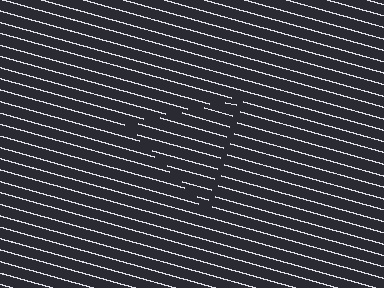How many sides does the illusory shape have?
3 sides — the line-ends trace a triangle.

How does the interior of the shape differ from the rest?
The interior of the shape contains the same grating, shifted by half a period — the contour is defined by the phase discontinuity where line-ends from the inner and outer gratings abut.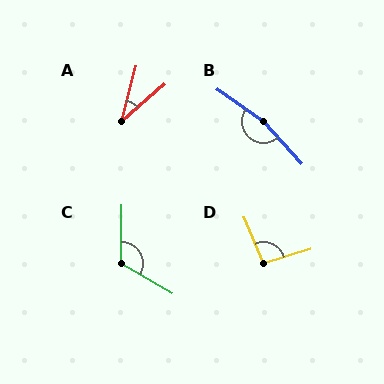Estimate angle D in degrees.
Approximately 96 degrees.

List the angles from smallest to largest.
A (34°), D (96°), C (120°), B (167°).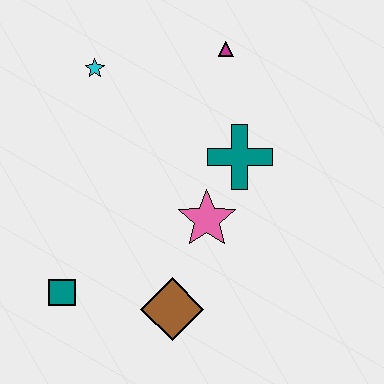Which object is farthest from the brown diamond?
The magenta triangle is farthest from the brown diamond.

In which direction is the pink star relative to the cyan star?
The pink star is below the cyan star.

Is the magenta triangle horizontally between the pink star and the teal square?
No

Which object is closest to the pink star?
The teal cross is closest to the pink star.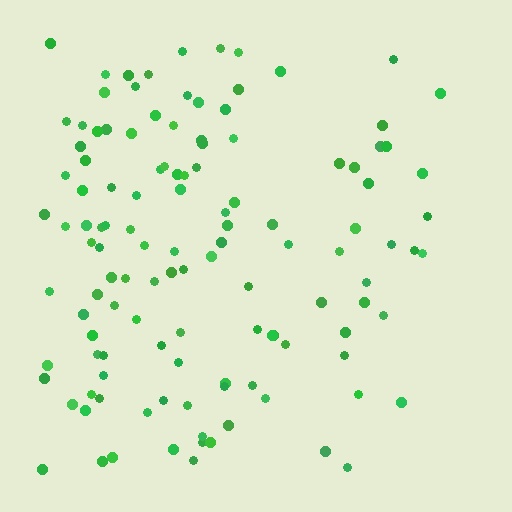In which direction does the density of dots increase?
From right to left, with the left side densest.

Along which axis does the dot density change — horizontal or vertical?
Horizontal.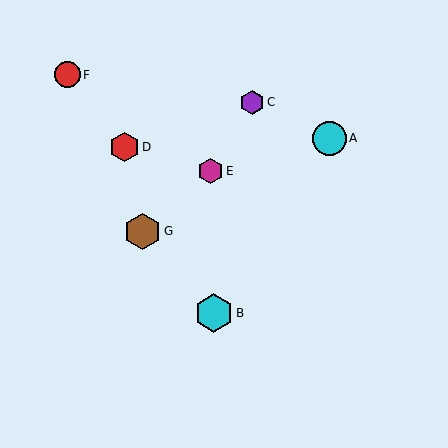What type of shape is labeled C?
Shape C is a purple hexagon.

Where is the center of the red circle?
The center of the red circle is at (68, 75).